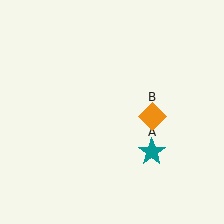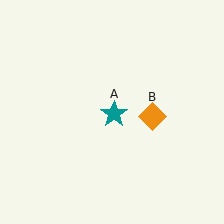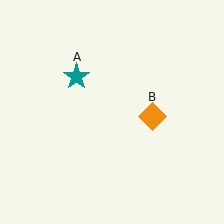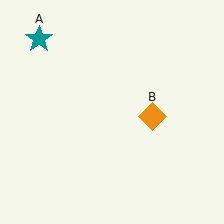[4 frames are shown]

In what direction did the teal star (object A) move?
The teal star (object A) moved up and to the left.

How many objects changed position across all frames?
1 object changed position: teal star (object A).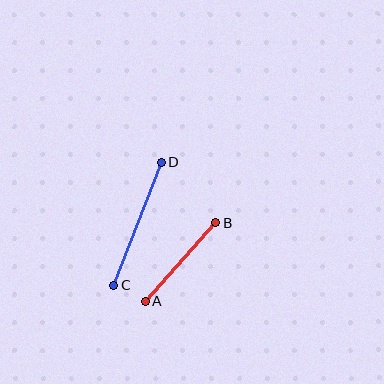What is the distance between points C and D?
The distance is approximately 132 pixels.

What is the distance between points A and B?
The distance is approximately 105 pixels.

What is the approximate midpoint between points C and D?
The midpoint is at approximately (138, 224) pixels.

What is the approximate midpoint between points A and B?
The midpoint is at approximately (181, 262) pixels.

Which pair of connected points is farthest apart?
Points C and D are farthest apart.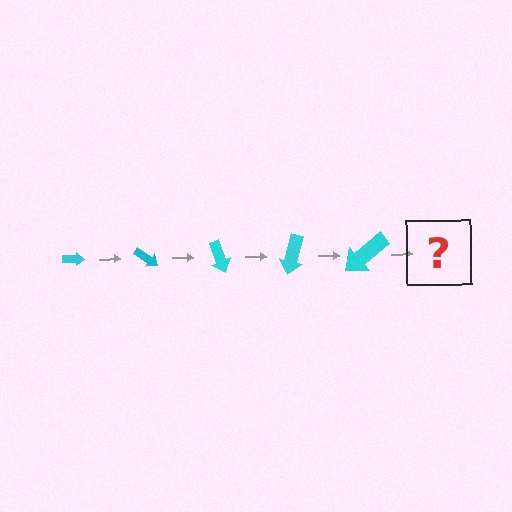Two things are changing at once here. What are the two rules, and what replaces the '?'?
The two rules are that the arrow grows larger each step and it rotates 35 degrees each step. The '?' should be an arrow, larger than the previous one and rotated 175 degrees from the start.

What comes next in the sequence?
The next element should be an arrow, larger than the previous one and rotated 175 degrees from the start.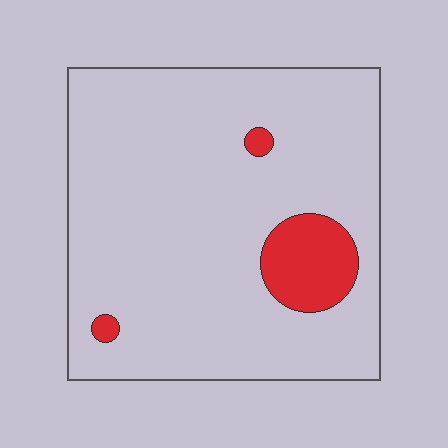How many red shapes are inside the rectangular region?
3.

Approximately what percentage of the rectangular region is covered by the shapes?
Approximately 10%.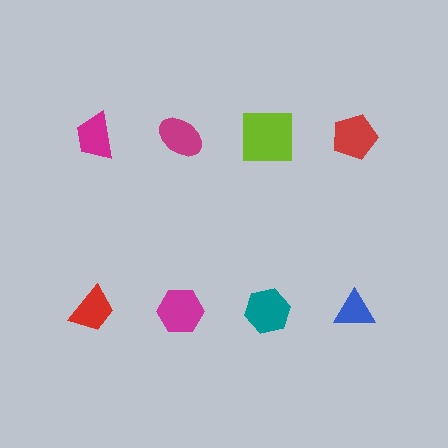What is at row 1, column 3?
A lime square.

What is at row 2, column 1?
A red trapezoid.